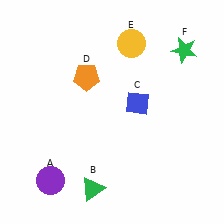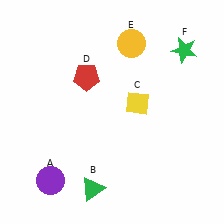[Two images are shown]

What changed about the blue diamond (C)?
In Image 1, C is blue. In Image 2, it changed to yellow.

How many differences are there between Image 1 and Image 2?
There are 2 differences between the two images.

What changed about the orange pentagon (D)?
In Image 1, D is orange. In Image 2, it changed to red.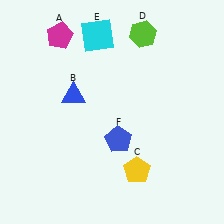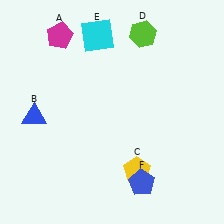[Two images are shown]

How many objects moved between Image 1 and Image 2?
2 objects moved between the two images.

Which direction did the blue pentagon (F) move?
The blue pentagon (F) moved down.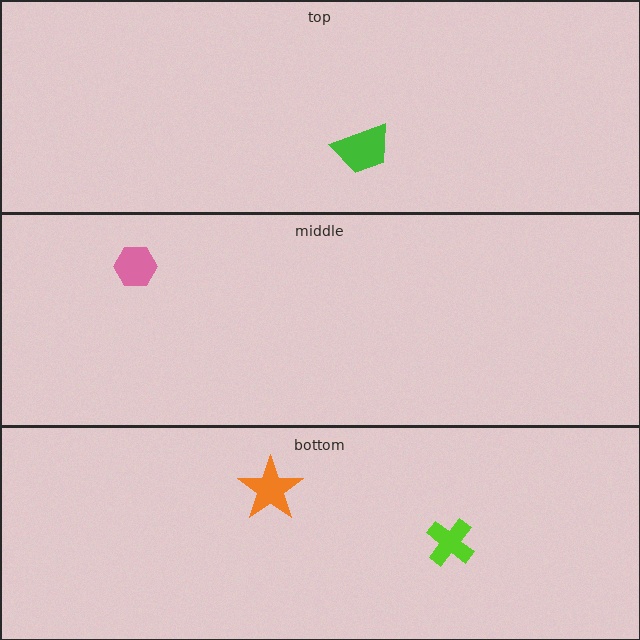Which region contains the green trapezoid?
The top region.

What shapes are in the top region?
The green trapezoid.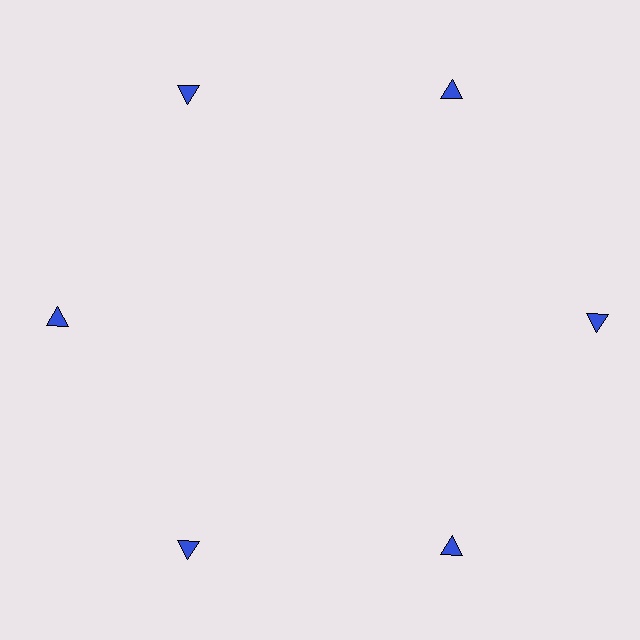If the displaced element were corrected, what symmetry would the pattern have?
It would have 6-fold rotational symmetry — the pattern would map onto itself every 60 degrees.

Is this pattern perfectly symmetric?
No. The 6 blue triangles are arranged in a ring, but one element near the 3 o'clock position is pushed outward from the center, breaking the 6-fold rotational symmetry.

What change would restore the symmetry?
The symmetry would be restored by moving it inward, back onto the ring so that all 6 triangles sit at equal angles and equal distance from the center.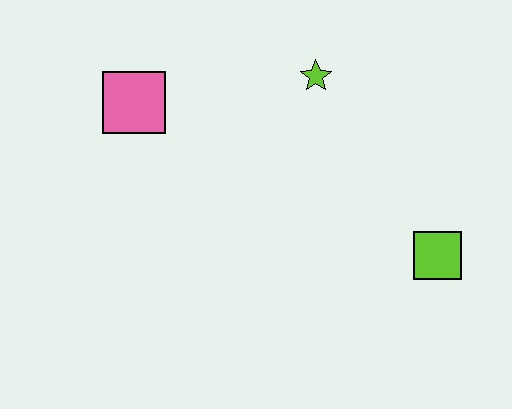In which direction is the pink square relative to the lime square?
The pink square is to the left of the lime square.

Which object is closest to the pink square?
The lime star is closest to the pink square.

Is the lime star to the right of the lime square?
No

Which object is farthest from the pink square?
The lime square is farthest from the pink square.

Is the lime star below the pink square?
No